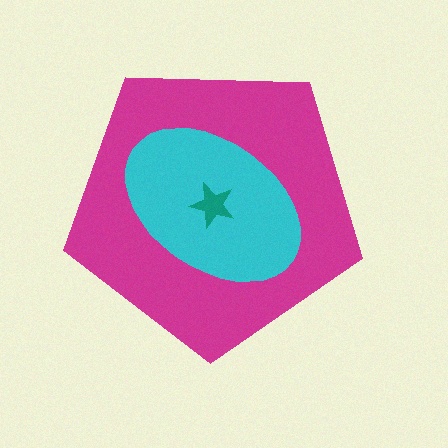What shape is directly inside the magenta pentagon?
The cyan ellipse.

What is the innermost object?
The teal star.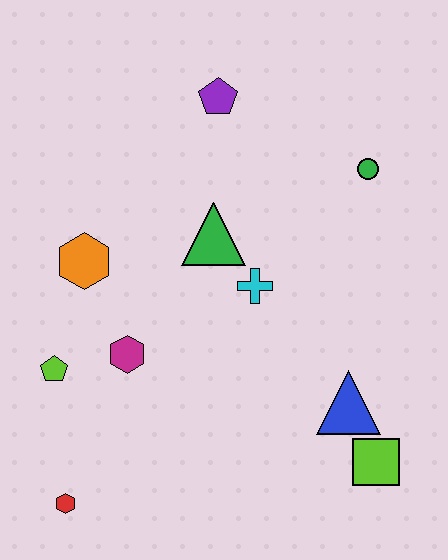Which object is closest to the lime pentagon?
The magenta hexagon is closest to the lime pentagon.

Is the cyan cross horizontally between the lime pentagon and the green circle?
Yes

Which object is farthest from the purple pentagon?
The red hexagon is farthest from the purple pentagon.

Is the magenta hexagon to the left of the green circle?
Yes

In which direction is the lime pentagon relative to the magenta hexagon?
The lime pentagon is to the left of the magenta hexagon.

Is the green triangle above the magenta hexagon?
Yes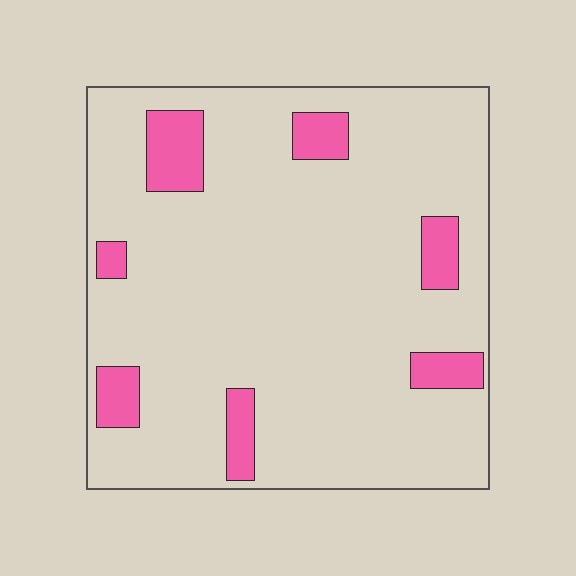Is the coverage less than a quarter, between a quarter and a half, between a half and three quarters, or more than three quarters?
Less than a quarter.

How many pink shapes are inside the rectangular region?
7.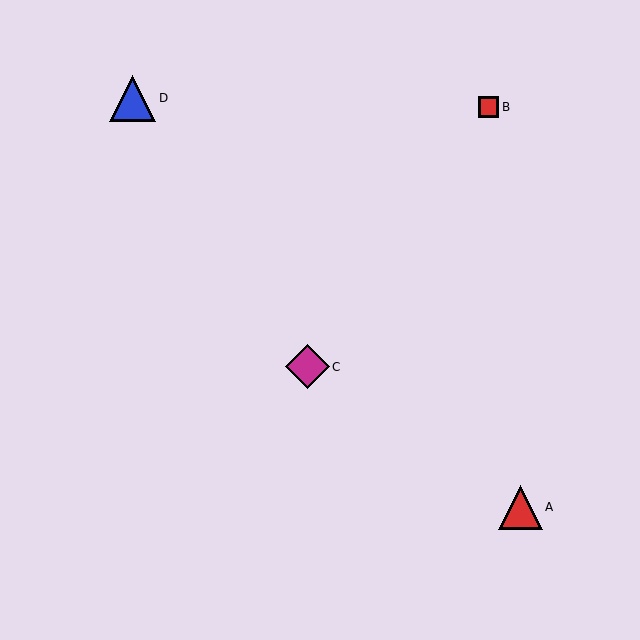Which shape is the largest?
The blue triangle (labeled D) is the largest.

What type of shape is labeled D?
Shape D is a blue triangle.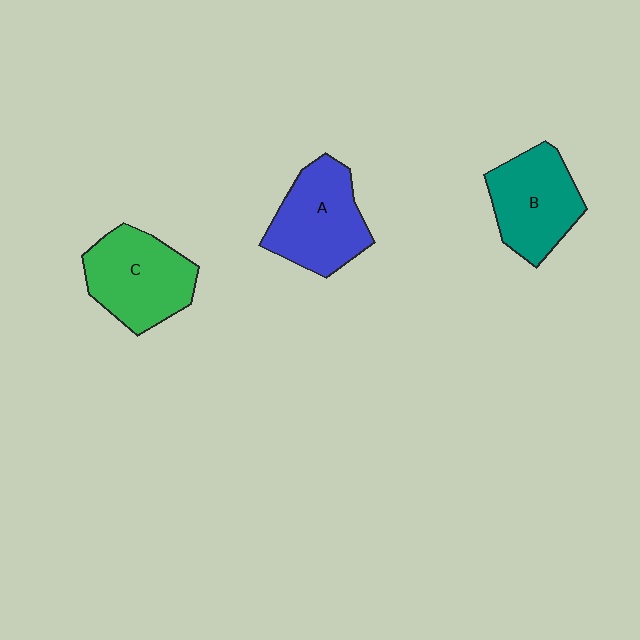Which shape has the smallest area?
Shape B (teal).